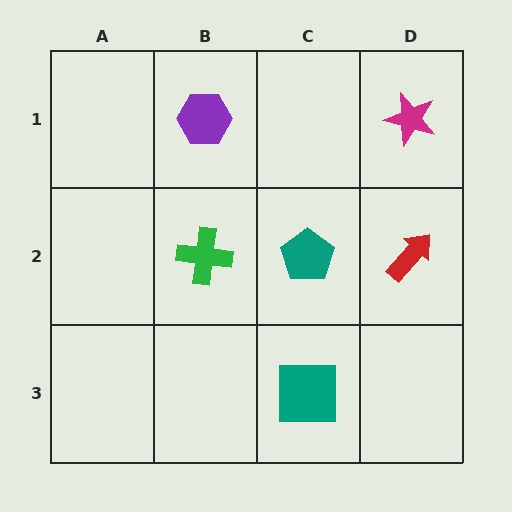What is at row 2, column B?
A green cross.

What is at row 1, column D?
A magenta star.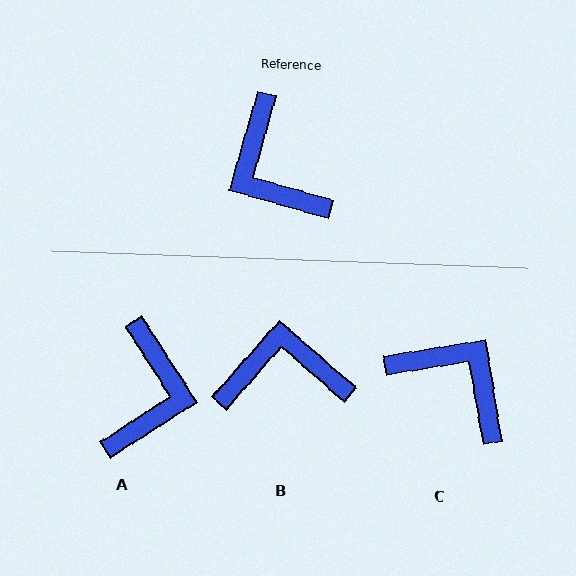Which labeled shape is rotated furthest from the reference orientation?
C, about 155 degrees away.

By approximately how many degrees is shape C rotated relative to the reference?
Approximately 155 degrees clockwise.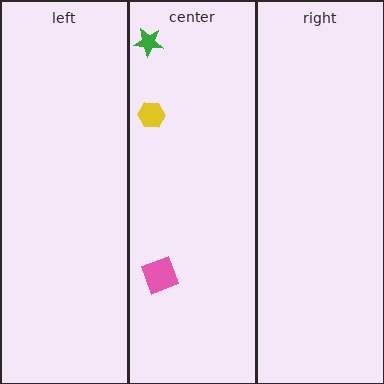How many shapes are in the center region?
3.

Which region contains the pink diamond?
The center region.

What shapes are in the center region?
The green star, the yellow hexagon, the pink diamond.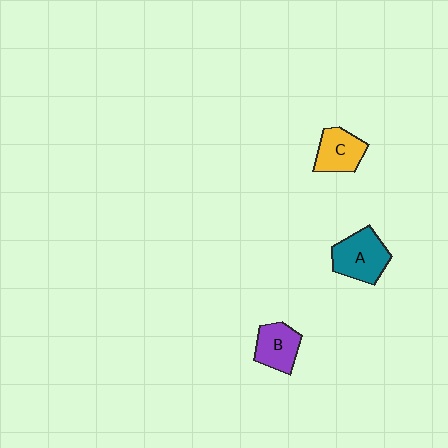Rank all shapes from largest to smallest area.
From largest to smallest: A (teal), B (purple), C (yellow).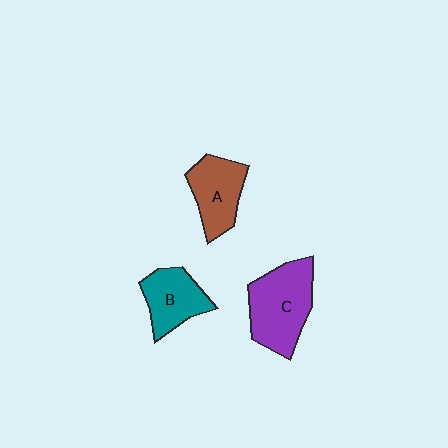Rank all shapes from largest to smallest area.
From largest to smallest: C (purple), A (brown), B (teal).